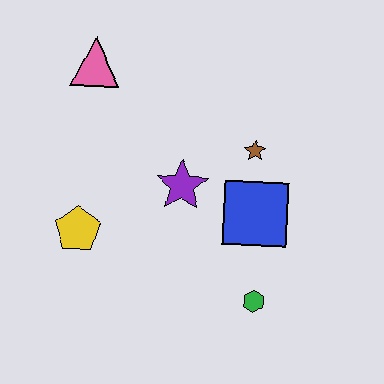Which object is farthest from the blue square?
The pink triangle is farthest from the blue square.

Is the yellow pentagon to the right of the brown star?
No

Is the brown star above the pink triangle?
No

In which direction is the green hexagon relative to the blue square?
The green hexagon is below the blue square.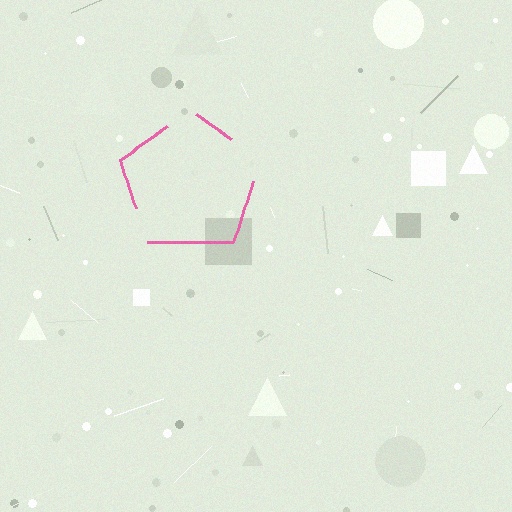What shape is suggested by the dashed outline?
The dashed outline suggests a pentagon.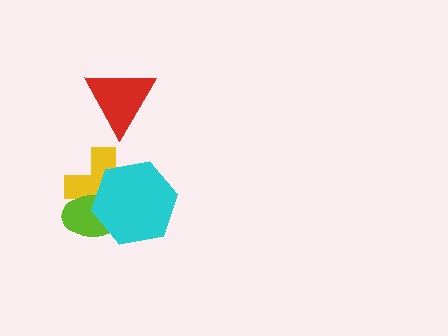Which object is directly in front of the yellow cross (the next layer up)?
The lime ellipse is directly in front of the yellow cross.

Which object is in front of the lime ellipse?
The cyan hexagon is in front of the lime ellipse.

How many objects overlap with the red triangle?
0 objects overlap with the red triangle.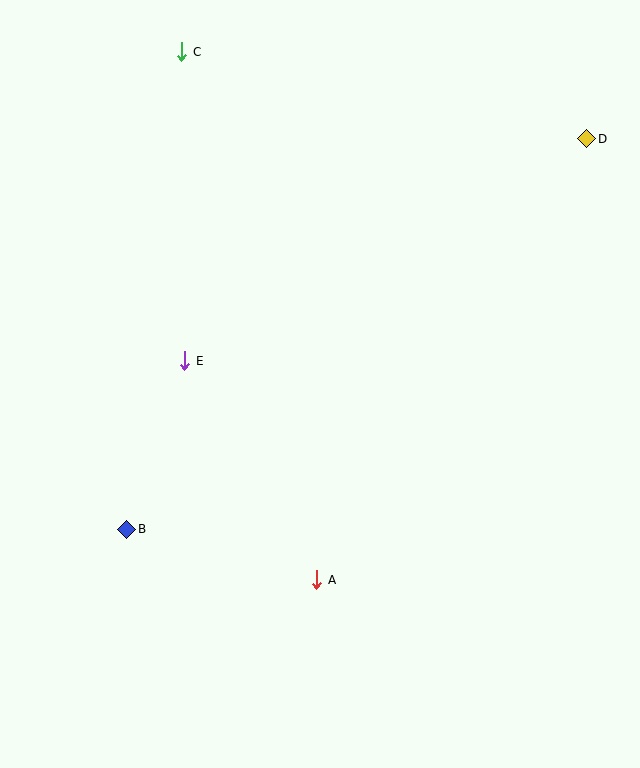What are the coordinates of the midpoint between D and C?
The midpoint between D and C is at (384, 95).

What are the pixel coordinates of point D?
Point D is at (587, 139).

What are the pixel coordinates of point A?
Point A is at (317, 580).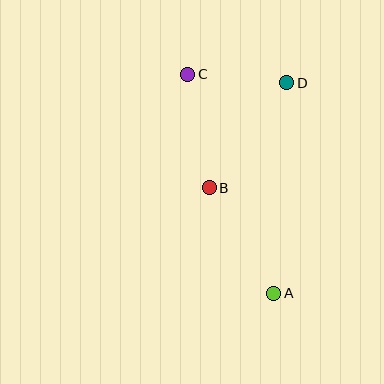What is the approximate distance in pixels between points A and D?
The distance between A and D is approximately 211 pixels.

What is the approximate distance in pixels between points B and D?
The distance between B and D is approximately 131 pixels.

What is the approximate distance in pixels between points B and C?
The distance between B and C is approximately 116 pixels.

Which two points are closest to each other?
Points C and D are closest to each other.